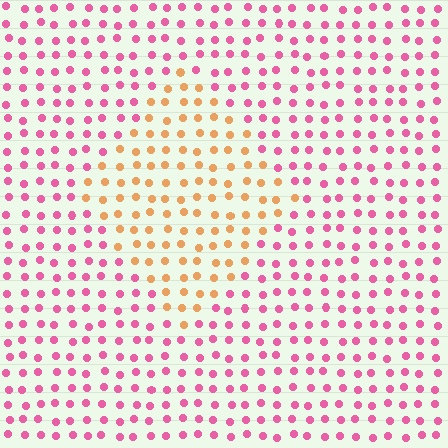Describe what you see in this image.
The image is filled with small pink elements in a uniform arrangement. A diamond-shaped region is visible where the elements are tinted to a slightly different hue, forming a subtle color boundary.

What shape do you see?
I see a diamond.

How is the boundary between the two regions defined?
The boundary is defined purely by a slight shift in hue (about 59 degrees). Spacing, size, and orientation are identical on both sides.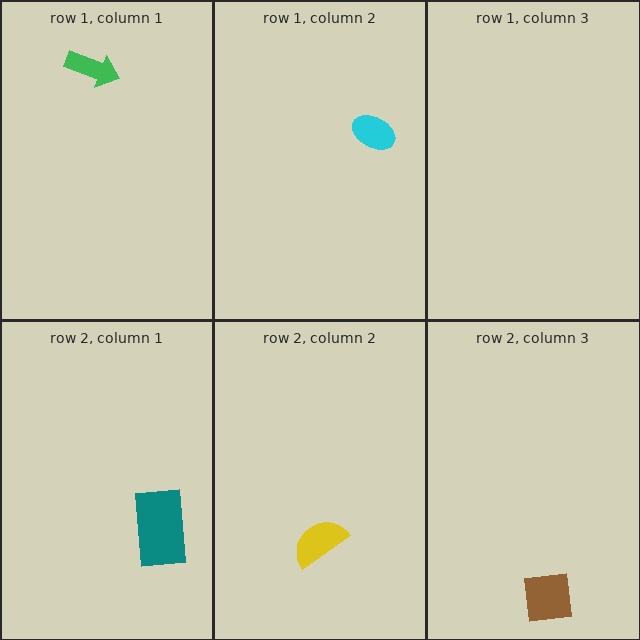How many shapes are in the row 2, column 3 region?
1.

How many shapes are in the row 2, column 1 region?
1.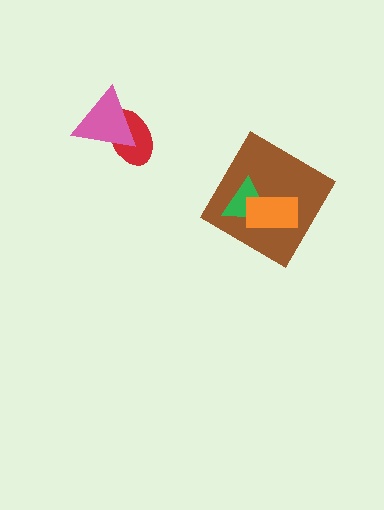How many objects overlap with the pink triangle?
1 object overlaps with the pink triangle.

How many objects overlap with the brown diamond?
2 objects overlap with the brown diamond.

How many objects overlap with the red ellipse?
1 object overlaps with the red ellipse.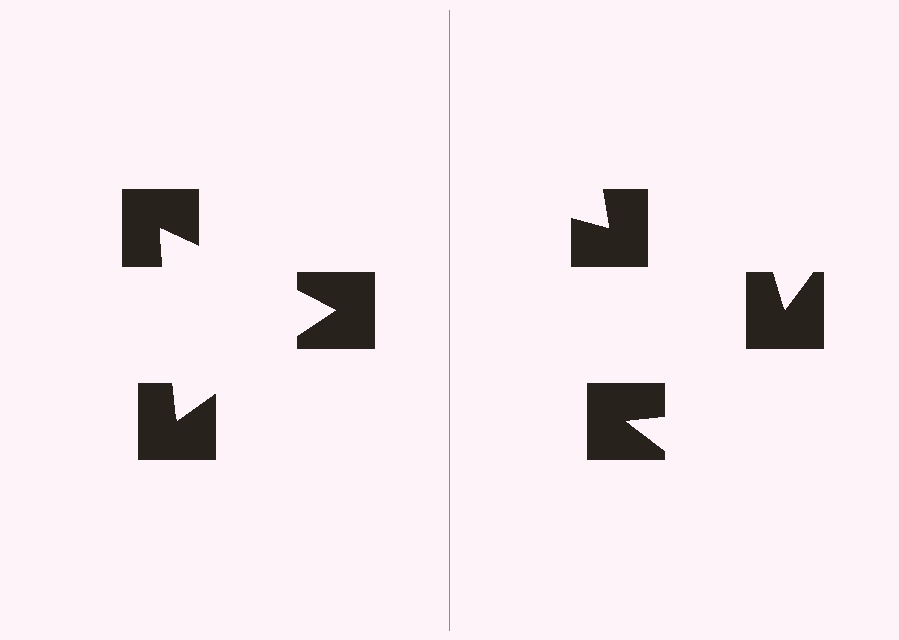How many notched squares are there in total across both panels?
6 — 3 on each side.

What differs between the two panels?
The notched squares are positioned identically on both sides; only the wedge orientations differ. On the left they align to a triangle; on the right they are misaligned.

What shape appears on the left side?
An illusory triangle.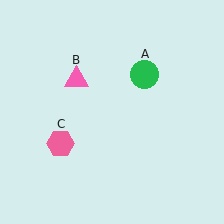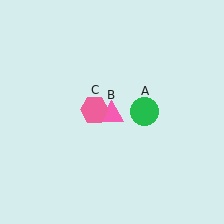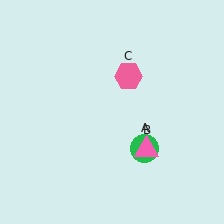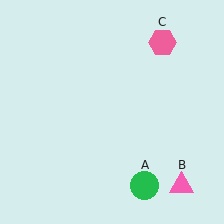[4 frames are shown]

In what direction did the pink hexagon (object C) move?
The pink hexagon (object C) moved up and to the right.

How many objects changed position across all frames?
3 objects changed position: green circle (object A), pink triangle (object B), pink hexagon (object C).